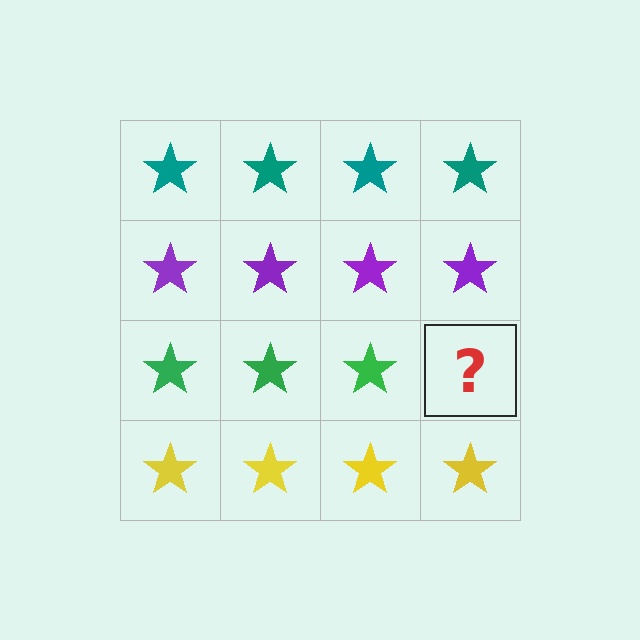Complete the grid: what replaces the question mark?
The question mark should be replaced with a green star.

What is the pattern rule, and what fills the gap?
The rule is that each row has a consistent color. The gap should be filled with a green star.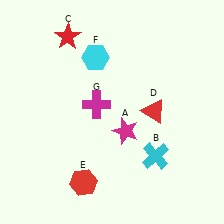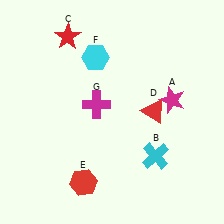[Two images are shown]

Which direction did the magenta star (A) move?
The magenta star (A) moved right.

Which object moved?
The magenta star (A) moved right.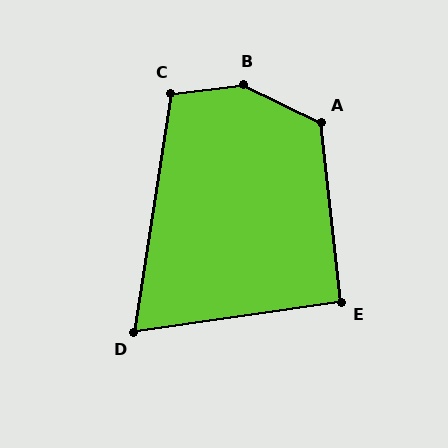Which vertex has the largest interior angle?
B, at approximately 147 degrees.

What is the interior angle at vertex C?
Approximately 106 degrees (obtuse).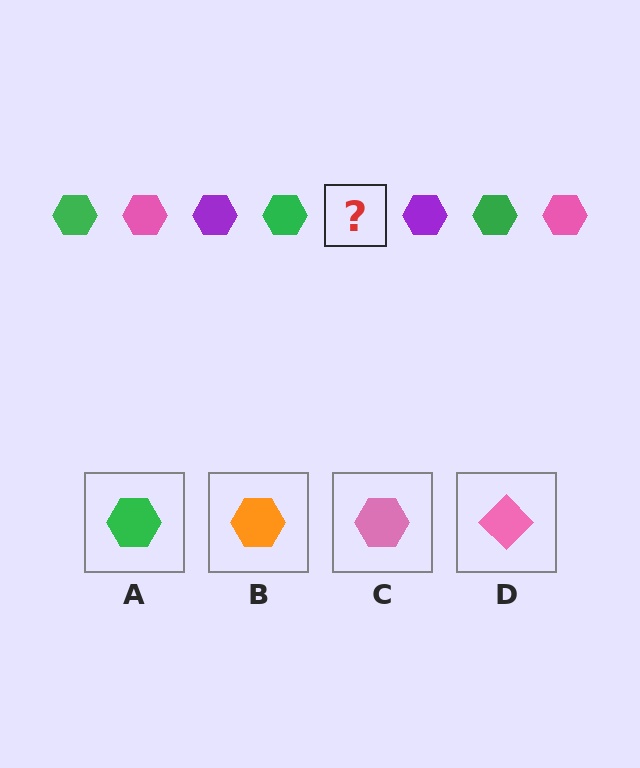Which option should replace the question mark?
Option C.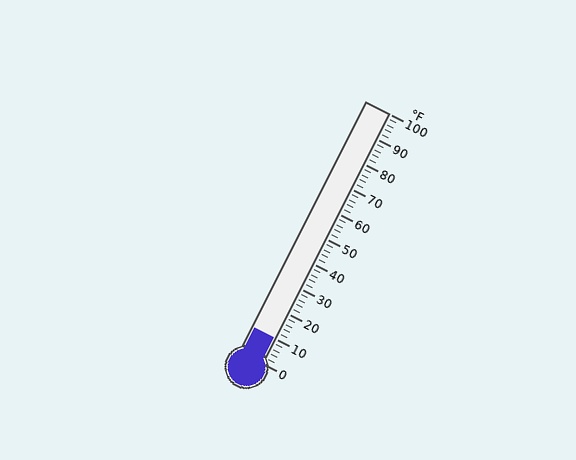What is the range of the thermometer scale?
The thermometer scale ranges from 0°F to 100°F.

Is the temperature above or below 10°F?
The temperature is at 10°F.